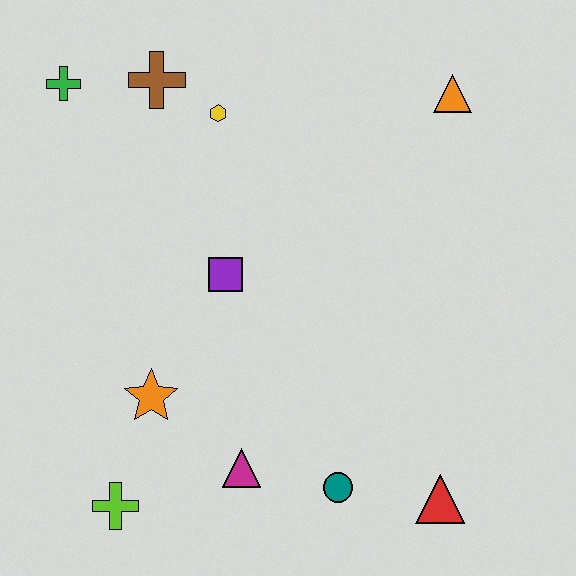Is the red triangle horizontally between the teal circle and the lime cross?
No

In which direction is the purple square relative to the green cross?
The purple square is below the green cross.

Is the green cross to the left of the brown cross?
Yes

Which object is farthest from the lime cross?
The orange triangle is farthest from the lime cross.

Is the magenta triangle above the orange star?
No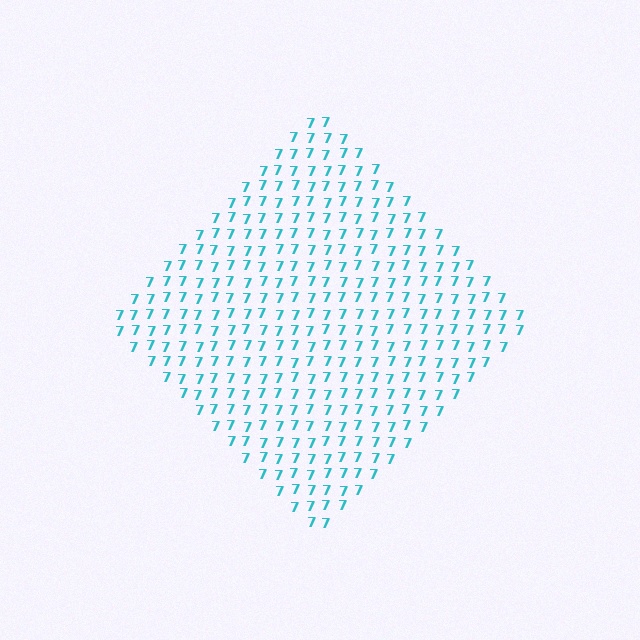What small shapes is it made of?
It is made of small digit 7's.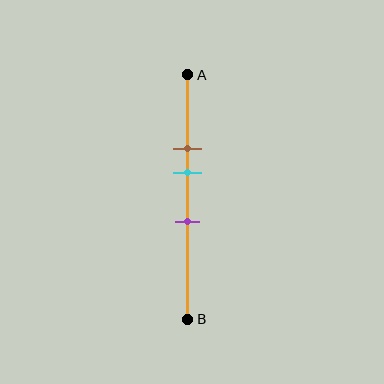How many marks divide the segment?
There are 3 marks dividing the segment.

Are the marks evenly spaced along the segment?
Yes, the marks are approximately evenly spaced.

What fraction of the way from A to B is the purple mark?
The purple mark is approximately 60% (0.6) of the way from A to B.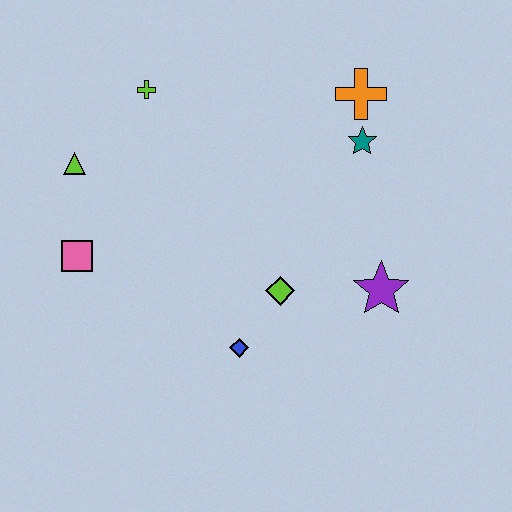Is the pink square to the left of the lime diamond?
Yes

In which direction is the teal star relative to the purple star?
The teal star is above the purple star.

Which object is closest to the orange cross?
The teal star is closest to the orange cross.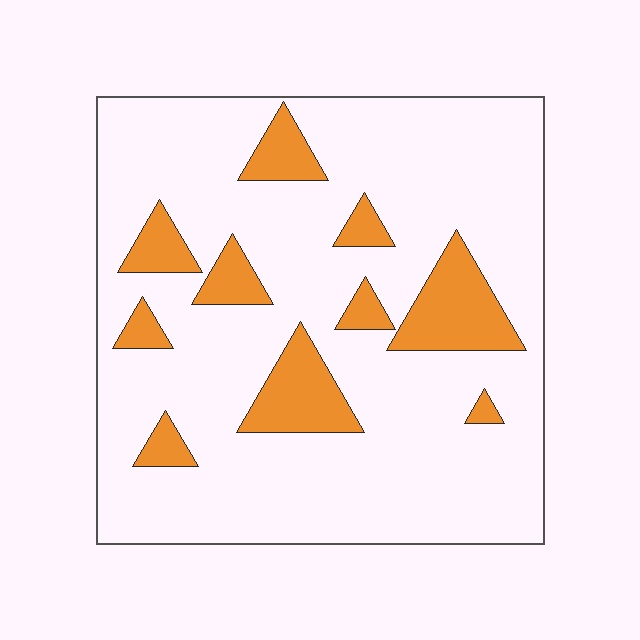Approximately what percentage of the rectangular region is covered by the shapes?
Approximately 15%.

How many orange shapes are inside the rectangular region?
10.